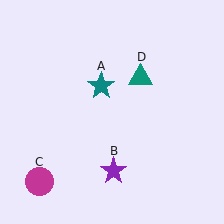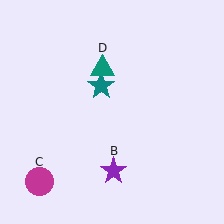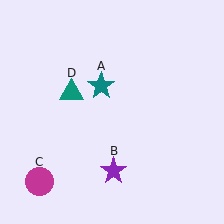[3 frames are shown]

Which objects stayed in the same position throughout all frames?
Teal star (object A) and purple star (object B) and magenta circle (object C) remained stationary.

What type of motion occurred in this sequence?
The teal triangle (object D) rotated counterclockwise around the center of the scene.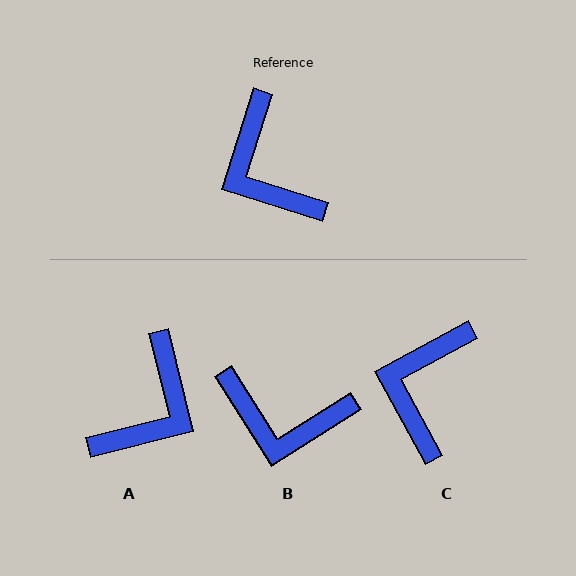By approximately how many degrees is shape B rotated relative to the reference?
Approximately 50 degrees counter-clockwise.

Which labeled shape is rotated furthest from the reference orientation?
A, about 121 degrees away.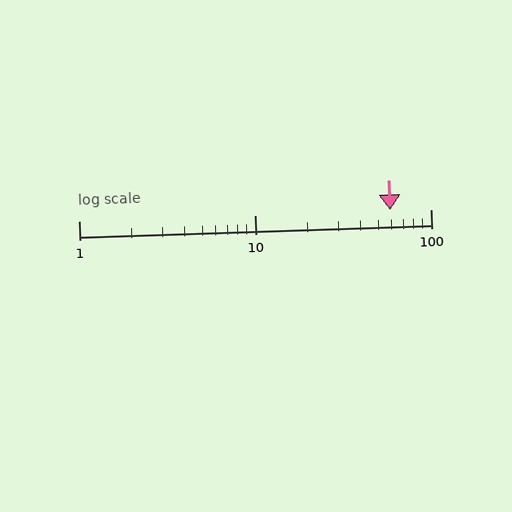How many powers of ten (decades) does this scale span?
The scale spans 2 decades, from 1 to 100.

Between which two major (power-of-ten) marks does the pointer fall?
The pointer is between 10 and 100.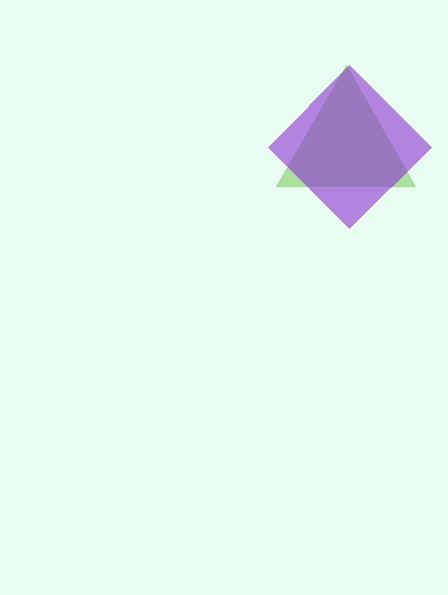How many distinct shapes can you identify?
There are 2 distinct shapes: a lime triangle, a purple diamond.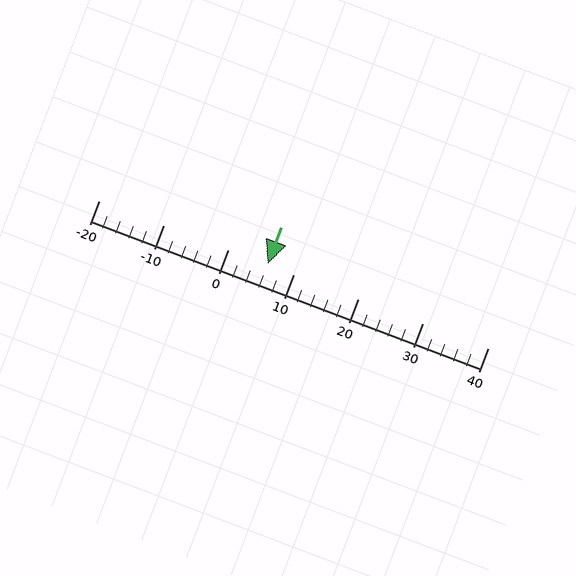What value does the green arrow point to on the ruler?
The green arrow points to approximately 6.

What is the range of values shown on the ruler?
The ruler shows values from -20 to 40.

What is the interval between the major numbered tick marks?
The major tick marks are spaced 10 units apart.